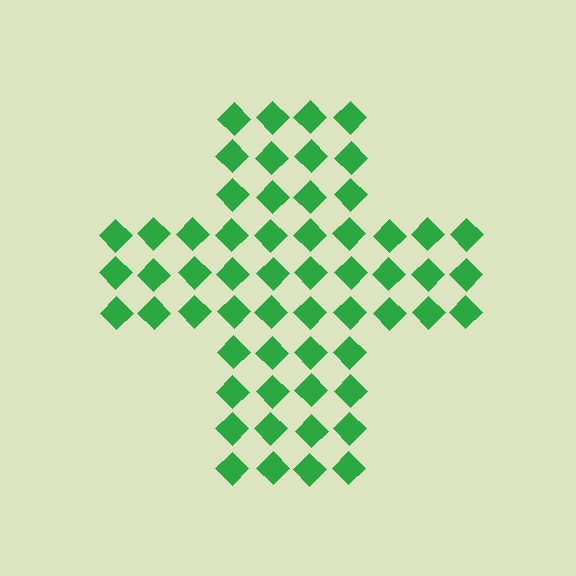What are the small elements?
The small elements are diamonds.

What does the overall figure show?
The overall figure shows a cross.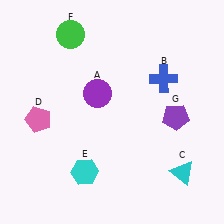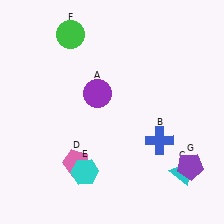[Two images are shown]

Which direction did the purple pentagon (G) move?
The purple pentagon (G) moved down.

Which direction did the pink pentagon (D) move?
The pink pentagon (D) moved down.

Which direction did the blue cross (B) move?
The blue cross (B) moved down.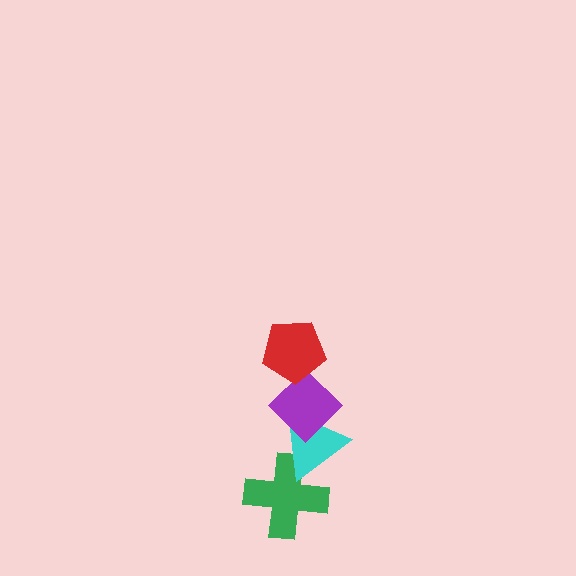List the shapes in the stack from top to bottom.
From top to bottom: the red pentagon, the purple diamond, the cyan triangle, the green cross.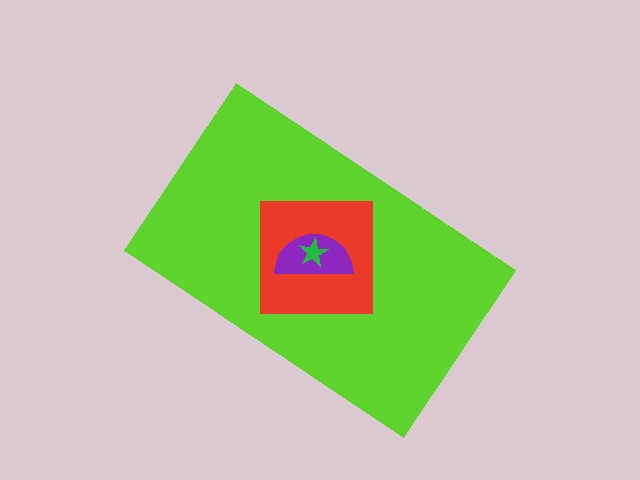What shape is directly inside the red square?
The purple semicircle.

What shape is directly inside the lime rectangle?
The red square.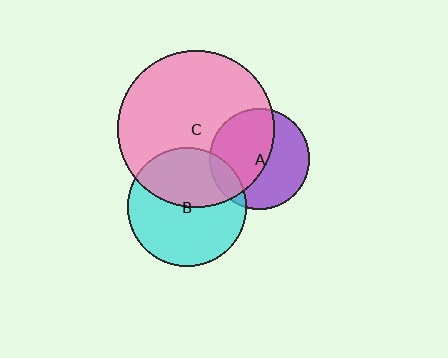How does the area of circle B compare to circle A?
Approximately 1.4 times.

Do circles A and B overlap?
Yes.